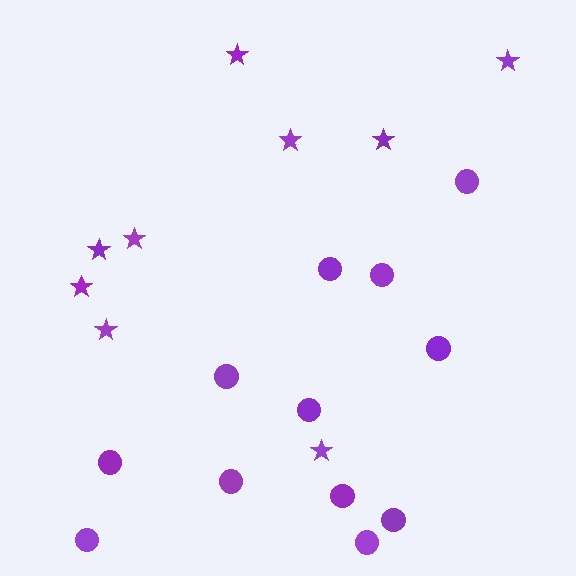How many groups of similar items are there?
There are 2 groups: one group of stars (9) and one group of circles (12).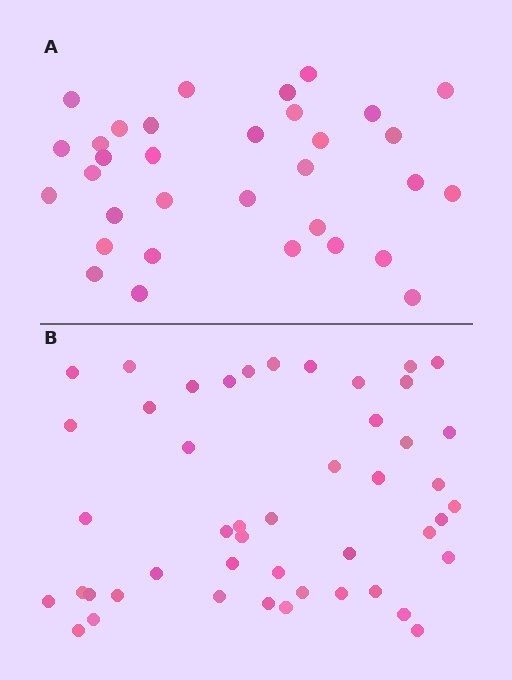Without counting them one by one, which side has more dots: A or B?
Region B (the bottom region) has more dots.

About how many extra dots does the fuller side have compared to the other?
Region B has approximately 15 more dots than region A.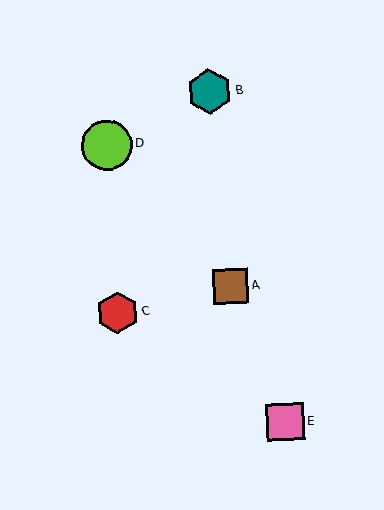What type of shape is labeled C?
Shape C is a red hexagon.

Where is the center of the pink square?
The center of the pink square is at (285, 422).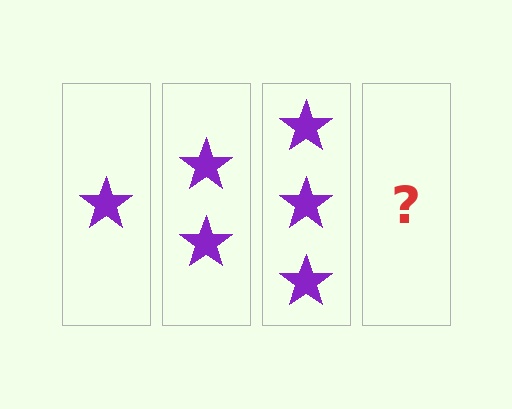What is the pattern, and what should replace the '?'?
The pattern is that each step adds one more star. The '?' should be 4 stars.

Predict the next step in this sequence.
The next step is 4 stars.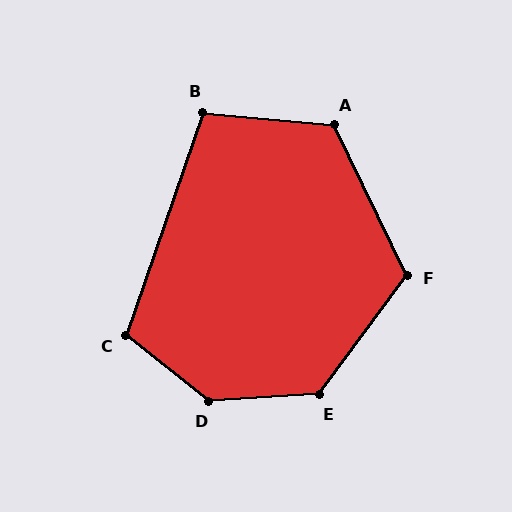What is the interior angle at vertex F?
Approximately 118 degrees (obtuse).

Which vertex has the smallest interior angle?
B, at approximately 104 degrees.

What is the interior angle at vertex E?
Approximately 130 degrees (obtuse).